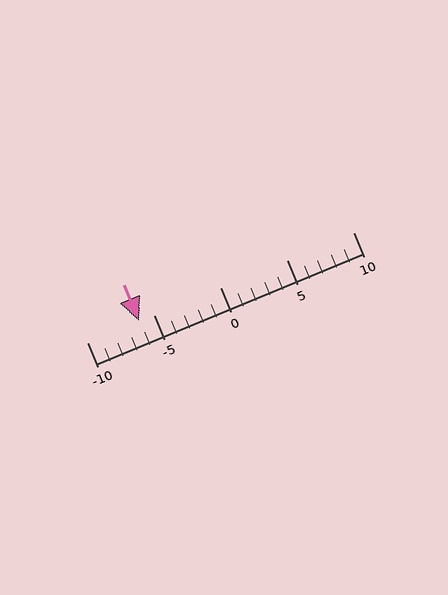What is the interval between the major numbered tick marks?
The major tick marks are spaced 5 units apart.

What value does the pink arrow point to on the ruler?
The pink arrow points to approximately -6.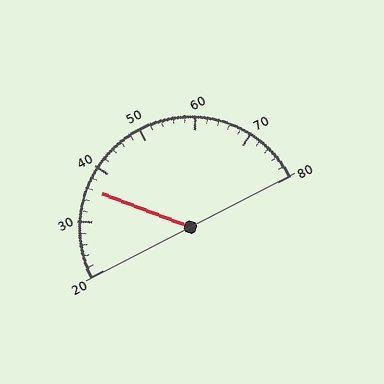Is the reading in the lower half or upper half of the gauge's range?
The reading is in the lower half of the range (20 to 80).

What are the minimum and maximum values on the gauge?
The gauge ranges from 20 to 80.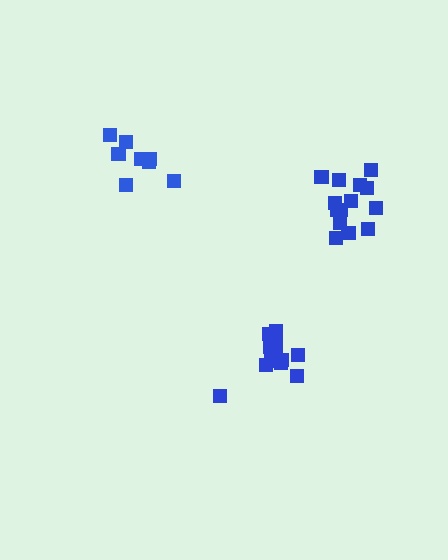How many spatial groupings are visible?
There are 3 spatial groupings.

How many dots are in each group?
Group 1: 14 dots, Group 2: 8 dots, Group 3: 14 dots (36 total).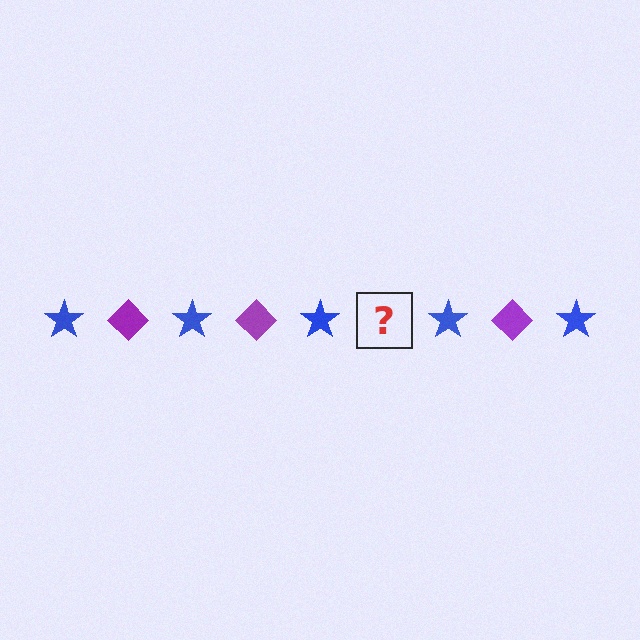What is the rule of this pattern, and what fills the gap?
The rule is that the pattern alternates between blue star and purple diamond. The gap should be filled with a purple diamond.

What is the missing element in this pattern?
The missing element is a purple diamond.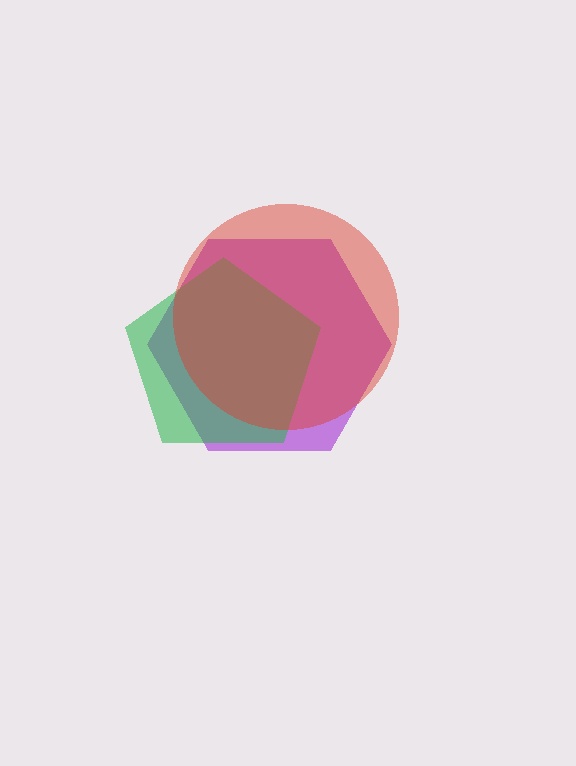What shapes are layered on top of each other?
The layered shapes are: a purple hexagon, a green pentagon, a red circle.